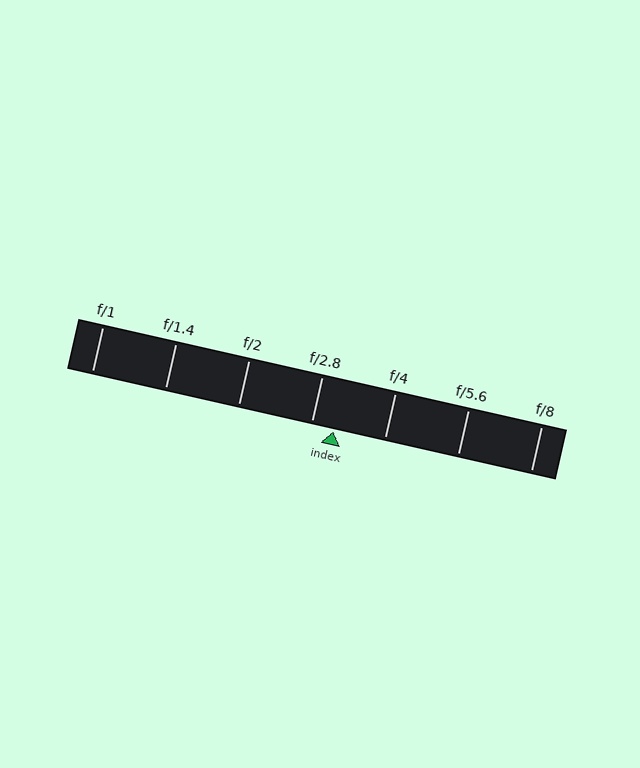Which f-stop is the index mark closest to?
The index mark is closest to f/2.8.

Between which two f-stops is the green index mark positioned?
The index mark is between f/2.8 and f/4.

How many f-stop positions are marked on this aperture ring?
There are 7 f-stop positions marked.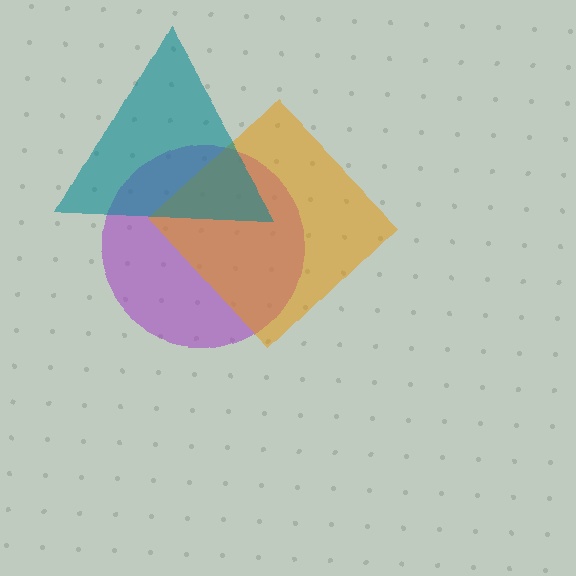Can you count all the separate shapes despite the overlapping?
Yes, there are 3 separate shapes.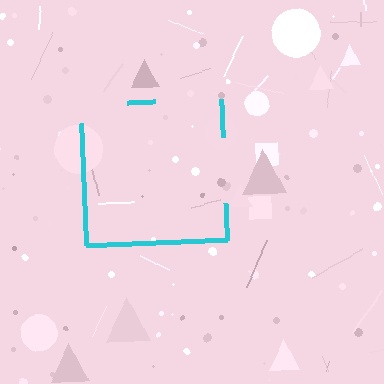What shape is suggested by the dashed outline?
The dashed outline suggests a square.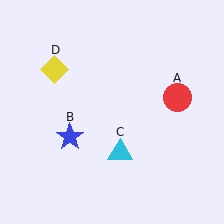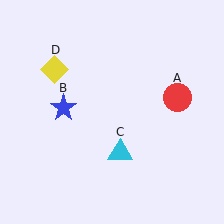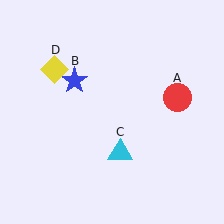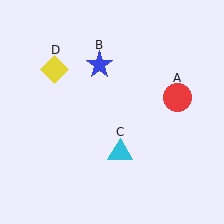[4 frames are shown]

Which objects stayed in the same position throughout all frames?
Red circle (object A) and cyan triangle (object C) and yellow diamond (object D) remained stationary.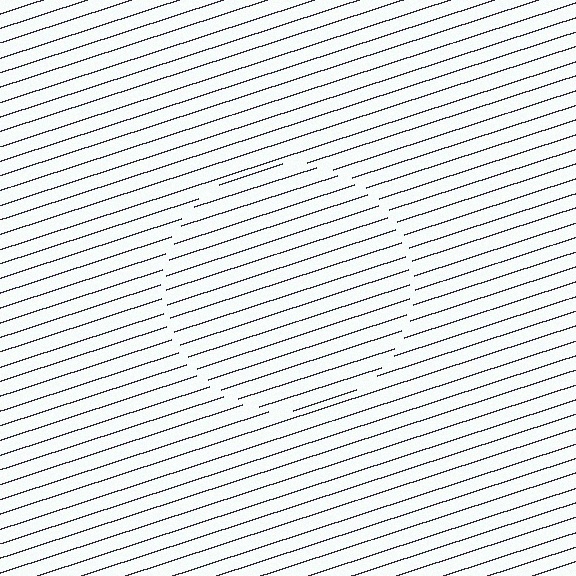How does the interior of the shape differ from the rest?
The interior of the shape contains the same grating, shifted by half a period — the contour is defined by the phase discontinuity where line-ends from the inner and outer gratings abut.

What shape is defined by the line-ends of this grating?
An illusory circle. The interior of the shape contains the same grating, shifted by half a period — the contour is defined by the phase discontinuity where line-ends from the inner and outer gratings abut.